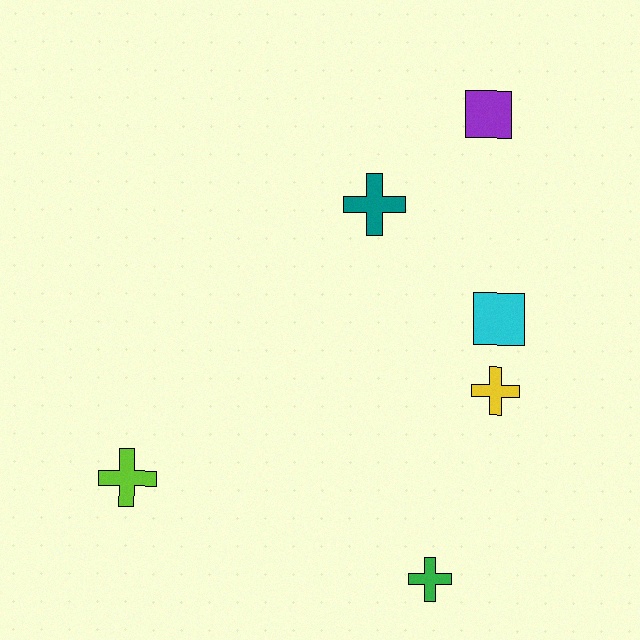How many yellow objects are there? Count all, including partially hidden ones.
There is 1 yellow object.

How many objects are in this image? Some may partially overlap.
There are 6 objects.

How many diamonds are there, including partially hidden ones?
There are no diamonds.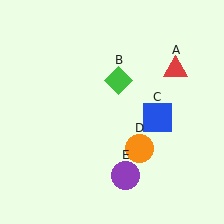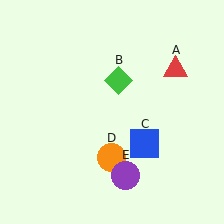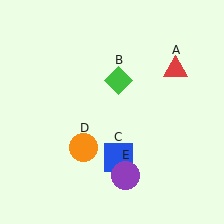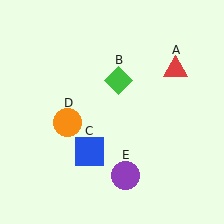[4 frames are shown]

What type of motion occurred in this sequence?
The blue square (object C), orange circle (object D) rotated clockwise around the center of the scene.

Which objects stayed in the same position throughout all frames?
Red triangle (object A) and green diamond (object B) and purple circle (object E) remained stationary.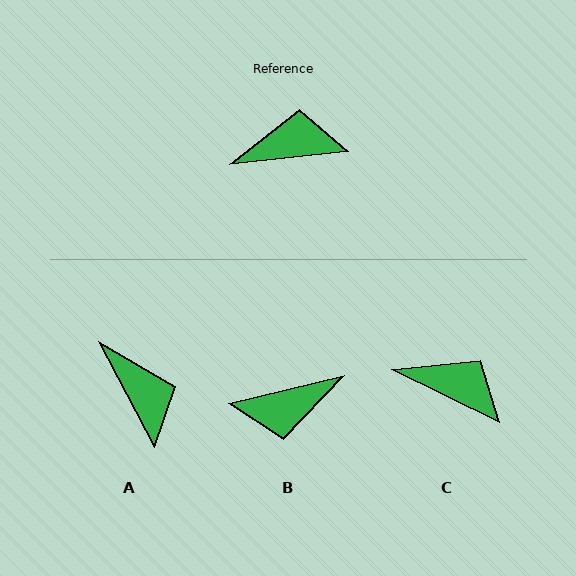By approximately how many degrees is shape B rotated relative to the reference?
Approximately 172 degrees clockwise.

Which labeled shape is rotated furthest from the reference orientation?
B, about 172 degrees away.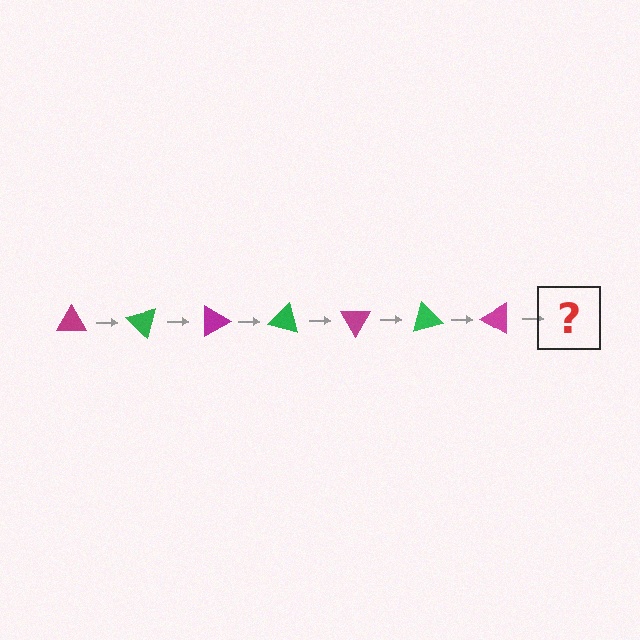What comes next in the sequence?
The next element should be a green triangle, rotated 315 degrees from the start.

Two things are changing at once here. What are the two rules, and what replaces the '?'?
The two rules are that it rotates 45 degrees each step and the color cycles through magenta and green. The '?' should be a green triangle, rotated 315 degrees from the start.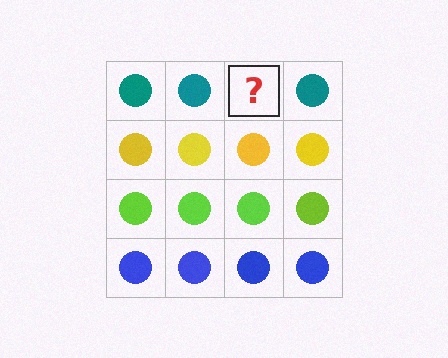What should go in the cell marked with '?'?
The missing cell should contain a teal circle.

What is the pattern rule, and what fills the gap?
The rule is that each row has a consistent color. The gap should be filled with a teal circle.